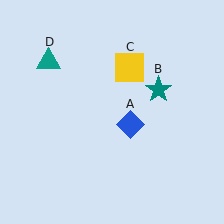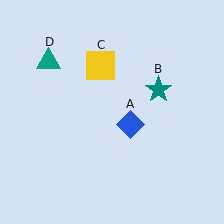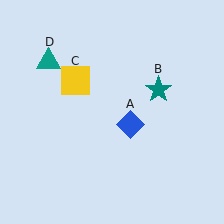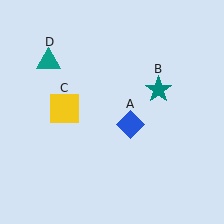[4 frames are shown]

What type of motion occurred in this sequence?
The yellow square (object C) rotated counterclockwise around the center of the scene.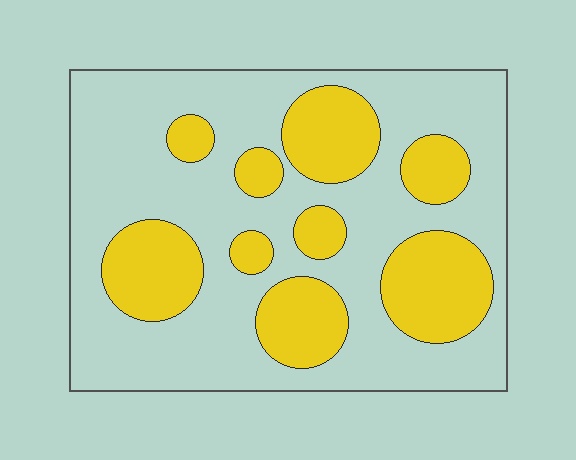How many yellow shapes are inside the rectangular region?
9.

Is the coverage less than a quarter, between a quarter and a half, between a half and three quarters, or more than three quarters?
Between a quarter and a half.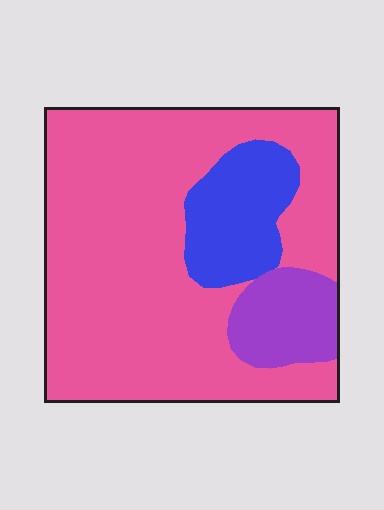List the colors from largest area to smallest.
From largest to smallest: pink, blue, purple.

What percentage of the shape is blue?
Blue covers around 15% of the shape.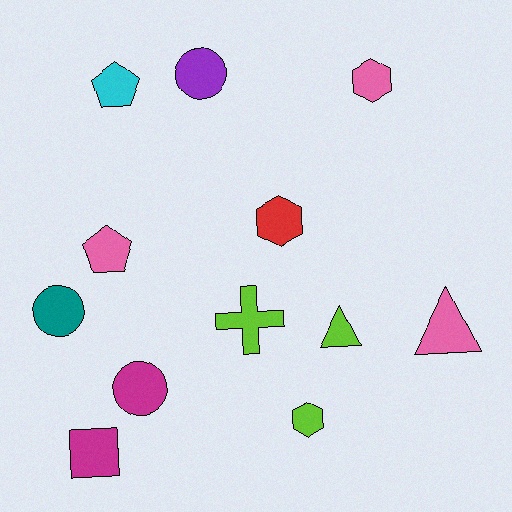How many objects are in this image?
There are 12 objects.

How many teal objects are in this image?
There is 1 teal object.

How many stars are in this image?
There are no stars.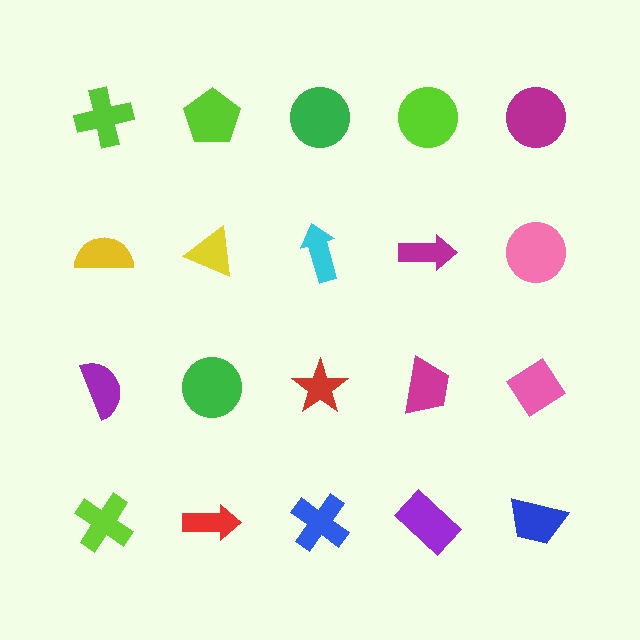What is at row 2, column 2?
A yellow triangle.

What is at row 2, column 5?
A pink circle.